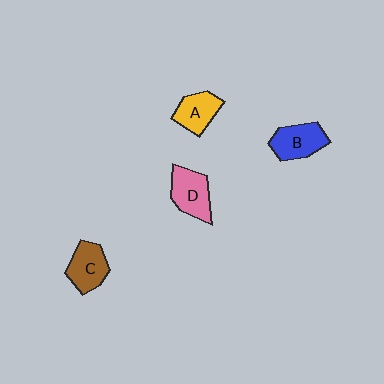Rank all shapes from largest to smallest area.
From largest to smallest: D (pink), B (blue), C (brown), A (yellow).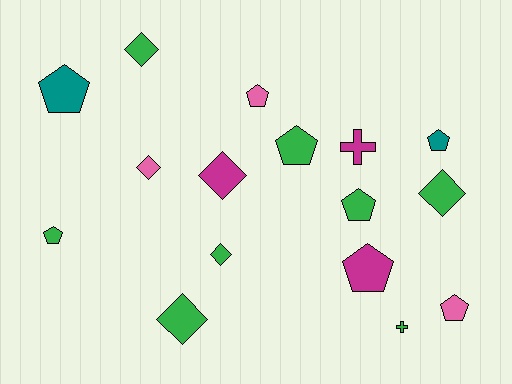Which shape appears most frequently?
Pentagon, with 8 objects.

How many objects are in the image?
There are 16 objects.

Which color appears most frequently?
Green, with 8 objects.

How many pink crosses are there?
There are no pink crosses.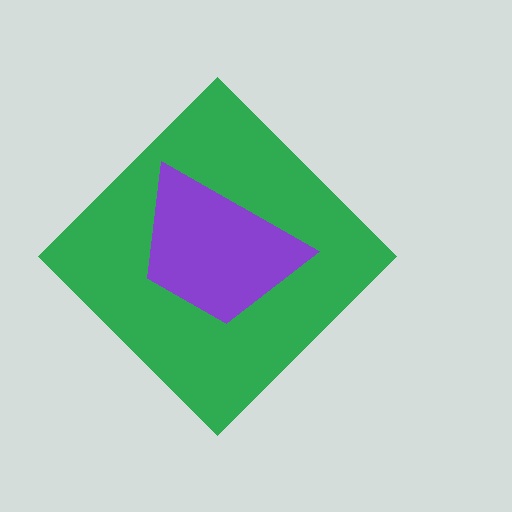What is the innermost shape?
The purple trapezoid.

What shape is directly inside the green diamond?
The purple trapezoid.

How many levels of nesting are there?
2.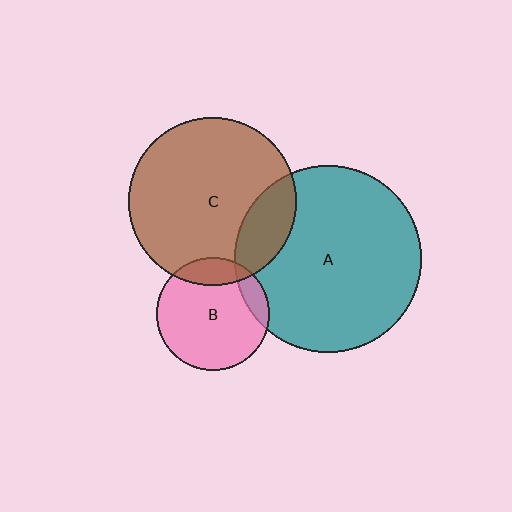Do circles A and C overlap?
Yes.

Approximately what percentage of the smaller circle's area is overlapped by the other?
Approximately 20%.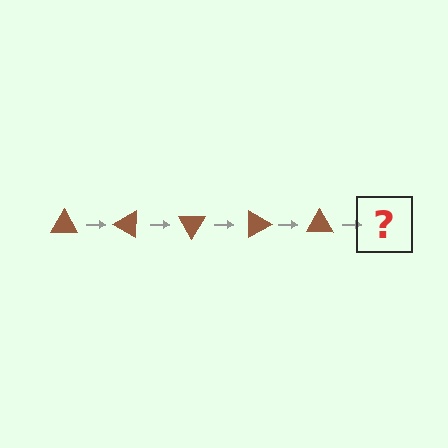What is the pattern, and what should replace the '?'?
The pattern is that the triangle rotates 30 degrees each step. The '?' should be a brown triangle rotated 150 degrees.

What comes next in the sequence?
The next element should be a brown triangle rotated 150 degrees.